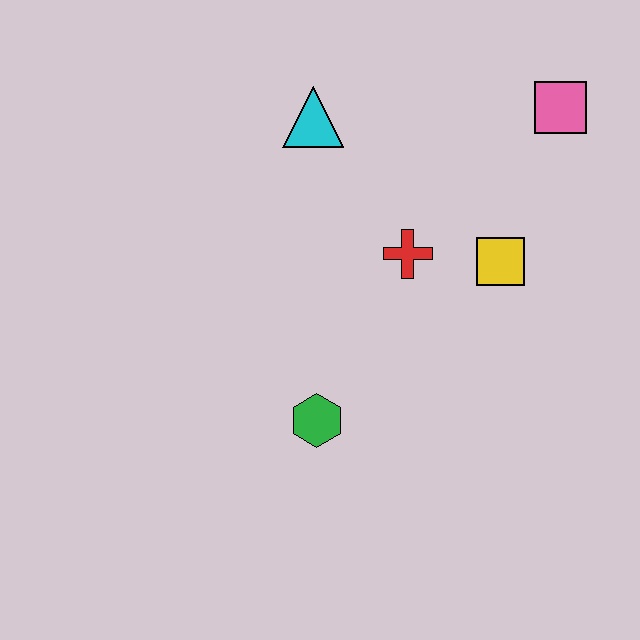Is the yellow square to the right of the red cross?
Yes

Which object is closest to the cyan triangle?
The red cross is closest to the cyan triangle.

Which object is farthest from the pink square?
The green hexagon is farthest from the pink square.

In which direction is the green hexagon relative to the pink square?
The green hexagon is below the pink square.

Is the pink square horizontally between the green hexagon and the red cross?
No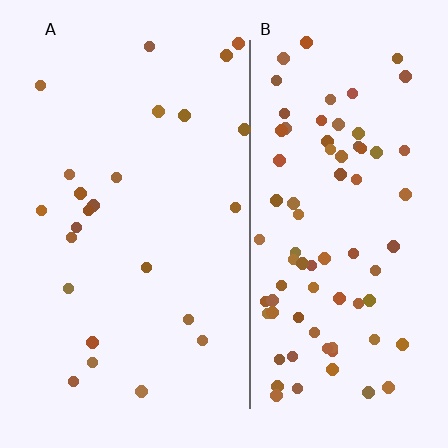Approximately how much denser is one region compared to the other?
Approximately 3.3× — region B over region A.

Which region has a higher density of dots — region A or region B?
B (the right).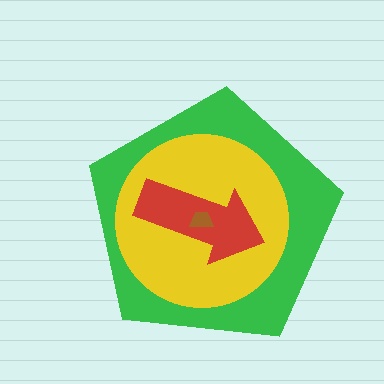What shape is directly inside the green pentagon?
The yellow circle.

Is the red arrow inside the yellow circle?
Yes.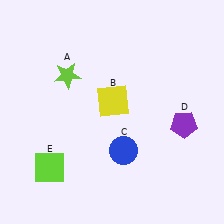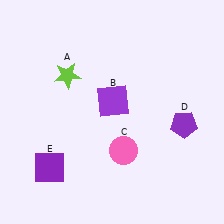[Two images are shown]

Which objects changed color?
B changed from yellow to purple. C changed from blue to pink. E changed from lime to purple.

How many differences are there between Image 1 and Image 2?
There are 3 differences between the two images.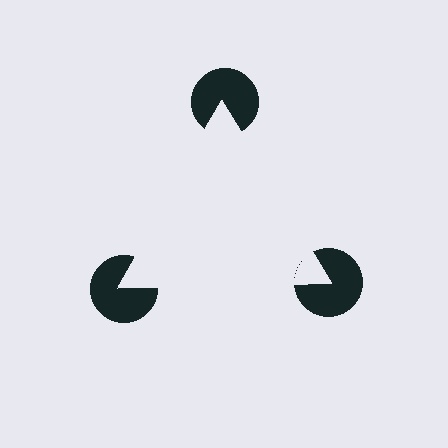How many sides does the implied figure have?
3 sides.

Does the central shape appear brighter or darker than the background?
It typically appears slightly brighter than the background, even though no actual brightness change is drawn.